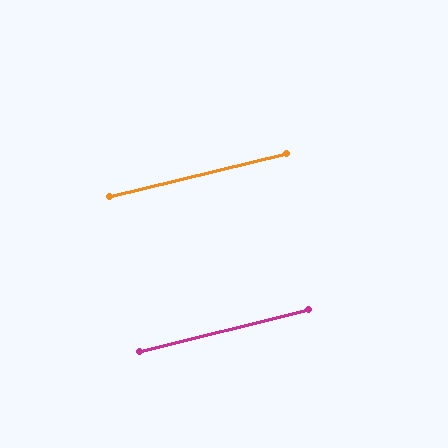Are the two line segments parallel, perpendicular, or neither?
Parallel — their directions differ by only 0.3°.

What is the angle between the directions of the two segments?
Approximately 0 degrees.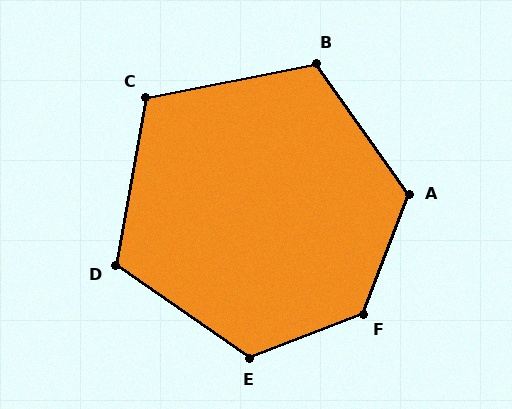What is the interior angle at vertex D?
Approximately 114 degrees (obtuse).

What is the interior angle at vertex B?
Approximately 114 degrees (obtuse).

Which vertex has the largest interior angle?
F, at approximately 132 degrees.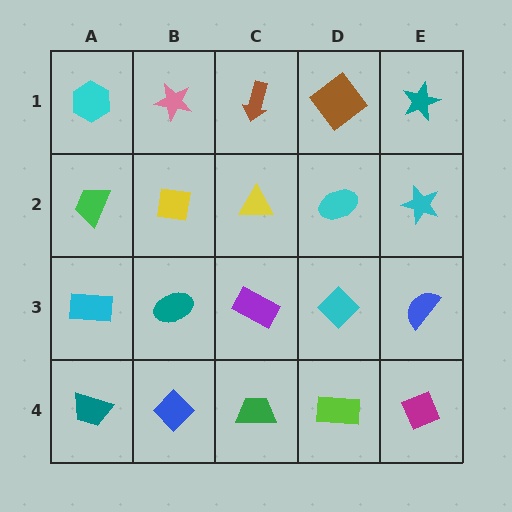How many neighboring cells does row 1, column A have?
2.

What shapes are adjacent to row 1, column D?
A cyan ellipse (row 2, column D), a brown arrow (row 1, column C), a teal star (row 1, column E).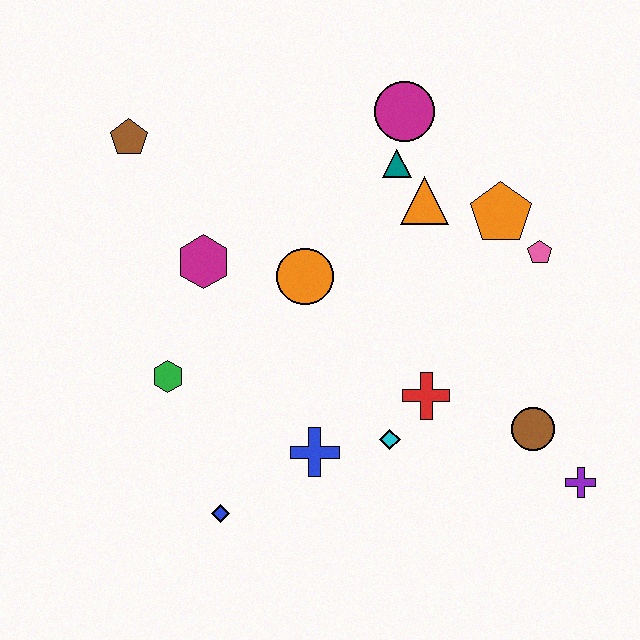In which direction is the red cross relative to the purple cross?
The red cross is to the left of the purple cross.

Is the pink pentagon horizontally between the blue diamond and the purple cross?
Yes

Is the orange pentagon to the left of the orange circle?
No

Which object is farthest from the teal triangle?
The blue diamond is farthest from the teal triangle.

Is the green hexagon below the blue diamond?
No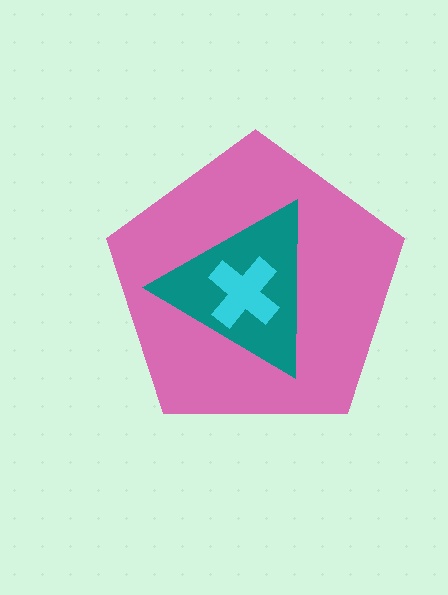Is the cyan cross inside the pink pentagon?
Yes.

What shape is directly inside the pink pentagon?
The teal triangle.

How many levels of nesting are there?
3.